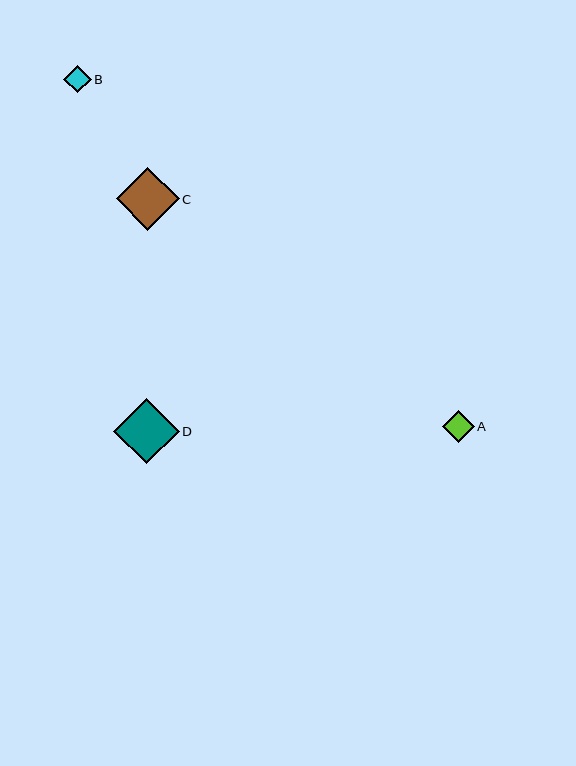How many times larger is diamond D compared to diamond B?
Diamond D is approximately 2.4 times the size of diamond B.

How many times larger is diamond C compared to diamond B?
Diamond C is approximately 2.3 times the size of diamond B.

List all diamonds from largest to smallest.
From largest to smallest: D, C, A, B.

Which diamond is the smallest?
Diamond B is the smallest with a size of approximately 27 pixels.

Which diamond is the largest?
Diamond D is the largest with a size of approximately 65 pixels.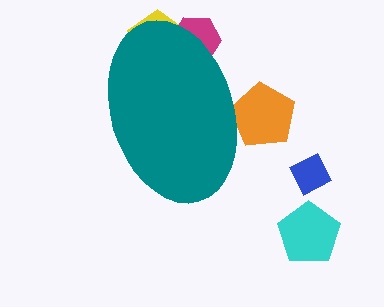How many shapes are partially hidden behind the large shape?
3 shapes are partially hidden.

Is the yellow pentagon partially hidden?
Yes, the yellow pentagon is partially hidden behind the teal ellipse.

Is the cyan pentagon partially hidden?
No, the cyan pentagon is fully visible.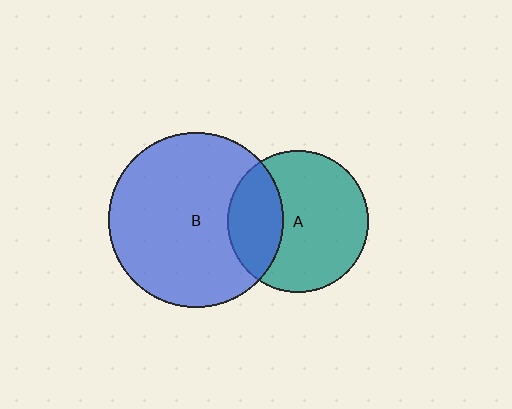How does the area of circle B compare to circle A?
Approximately 1.5 times.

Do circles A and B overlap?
Yes.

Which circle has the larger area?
Circle B (blue).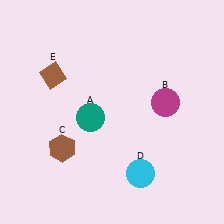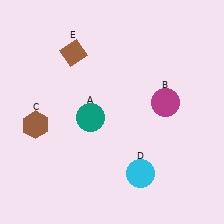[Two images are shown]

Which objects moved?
The objects that moved are: the brown hexagon (C), the brown diamond (E).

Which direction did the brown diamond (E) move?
The brown diamond (E) moved up.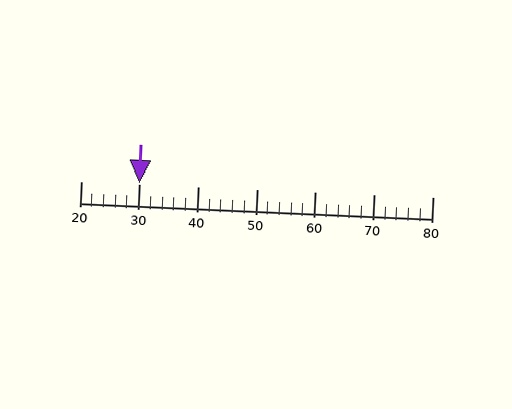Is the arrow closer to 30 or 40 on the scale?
The arrow is closer to 30.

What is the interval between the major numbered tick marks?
The major tick marks are spaced 10 units apart.